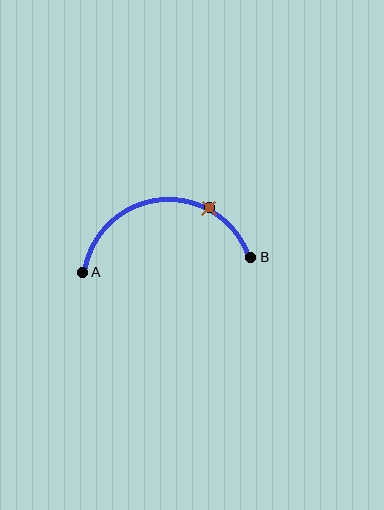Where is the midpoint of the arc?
The arc midpoint is the point on the curve farthest from the straight line joining A and B. It sits above that line.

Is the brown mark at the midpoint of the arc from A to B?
No. The brown mark lies on the arc but is closer to endpoint B. The arc midpoint would be at the point on the curve equidistant along the arc from both A and B.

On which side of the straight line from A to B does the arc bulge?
The arc bulges above the straight line connecting A and B.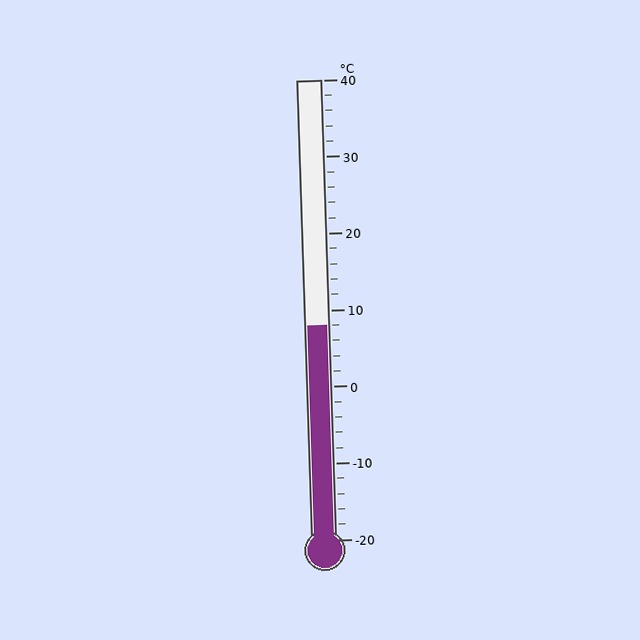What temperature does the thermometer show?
The thermometer shows approximately 8°C.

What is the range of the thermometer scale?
The thermometer scale ranges from -20°C to 40°C.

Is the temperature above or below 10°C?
The temperature is below 10°C.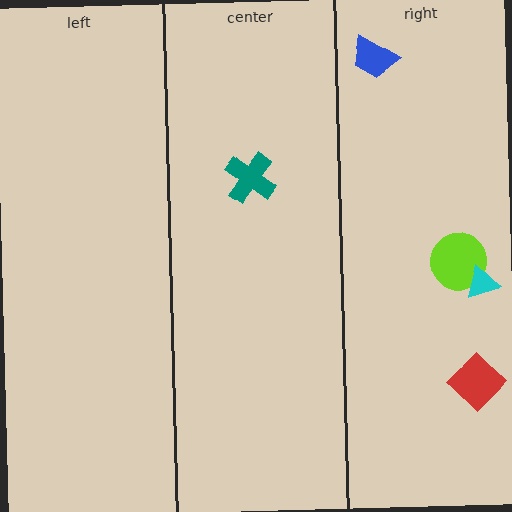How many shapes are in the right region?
4.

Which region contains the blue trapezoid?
The right region.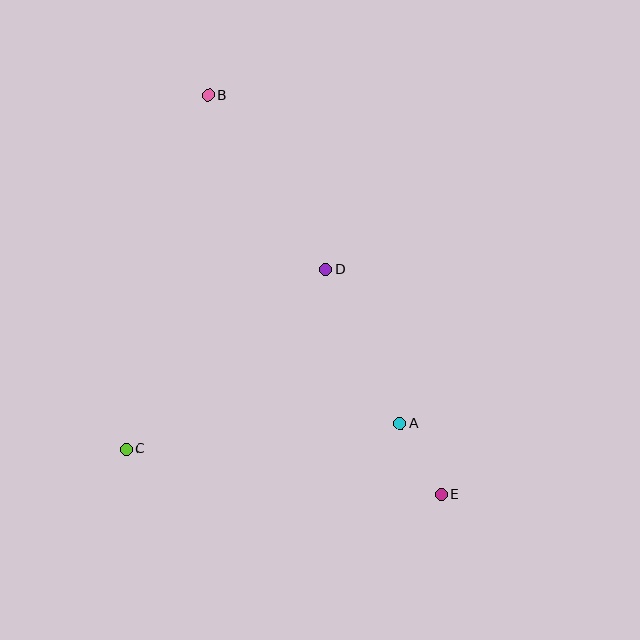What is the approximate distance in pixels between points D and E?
The distance between D and E is approximately 253 pixels.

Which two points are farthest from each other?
Points B and E are farthest from each other.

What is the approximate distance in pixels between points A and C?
The distance between A and C is approximately 275 pixels.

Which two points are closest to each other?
Points A and E are closest to each other.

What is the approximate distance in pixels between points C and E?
The distance between C and E is approximately 319 pixels.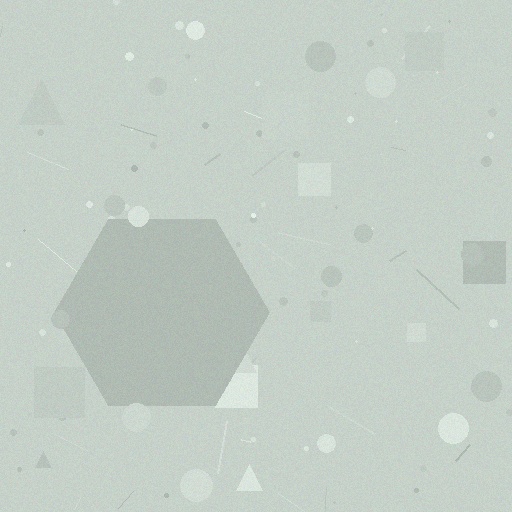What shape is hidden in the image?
A hexagon is hidden in the image.